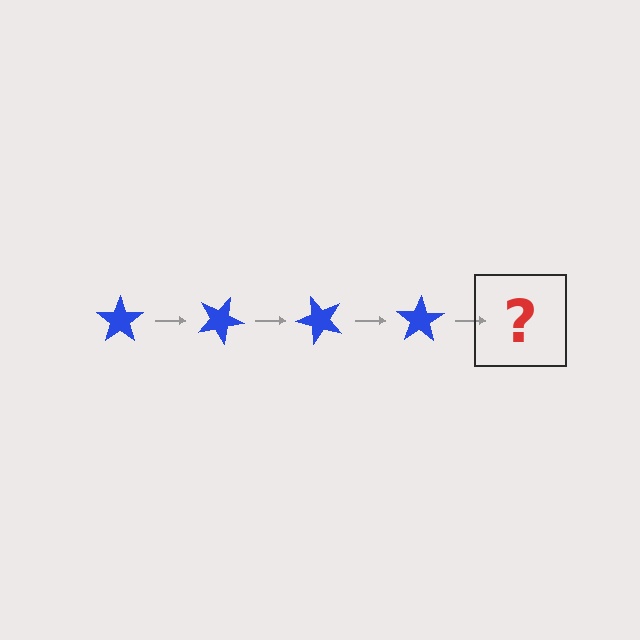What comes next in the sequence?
The next element should be a blue star rotated 100 degrees.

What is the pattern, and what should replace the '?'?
The pattern is that the star rotates 25 degrees each step. The '?' should be a blue star rotated 100 degrees.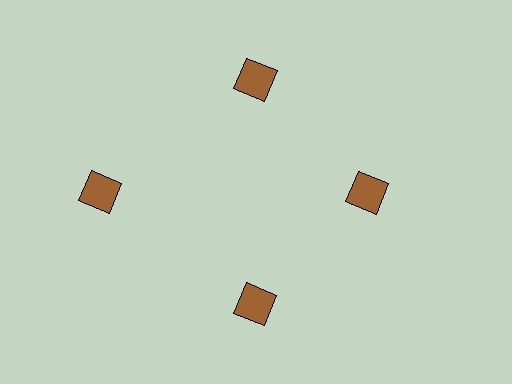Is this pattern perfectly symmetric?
No. The 4 brown squares are arranged in a ring, but one element near the 9 o'clock position is pushed outward from the center, breaking the 4-fold rotational symmetry.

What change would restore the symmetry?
The symmetry would be restored by moving it inward, back onto the ring so that all 4 squares sit at equal angles and equal distance from the center.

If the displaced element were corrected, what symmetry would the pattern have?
It would have 4-fold rotational symmetry — the pattern would map onto itself every 90 degrees.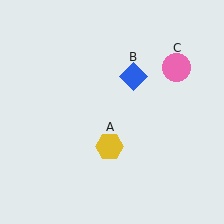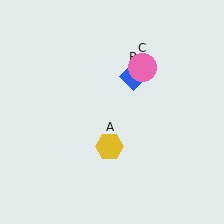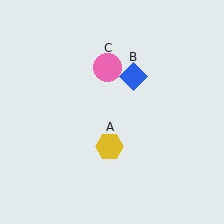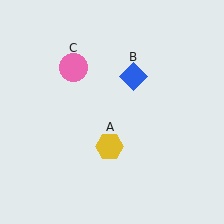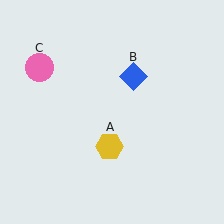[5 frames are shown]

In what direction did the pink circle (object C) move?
The pink circle (object C) moved left.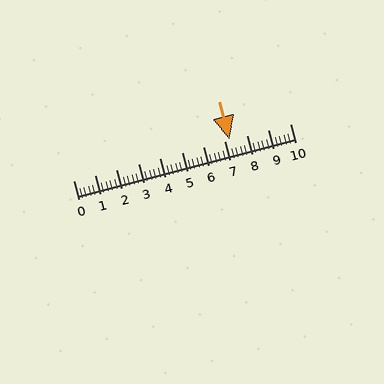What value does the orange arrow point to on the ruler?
The orange arrow points to approximately 7.2.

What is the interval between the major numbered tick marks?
The major tick marks are spaced 1 units apart.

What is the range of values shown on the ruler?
The ruler shows values from 0 to 10.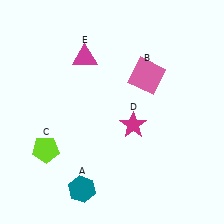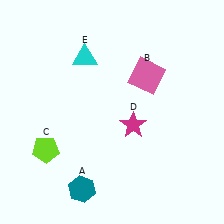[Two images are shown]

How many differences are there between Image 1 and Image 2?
There is 1 difference between the two images.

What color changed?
The triangle (E) changed from magenta in Image 1 to cyan in Image 2.